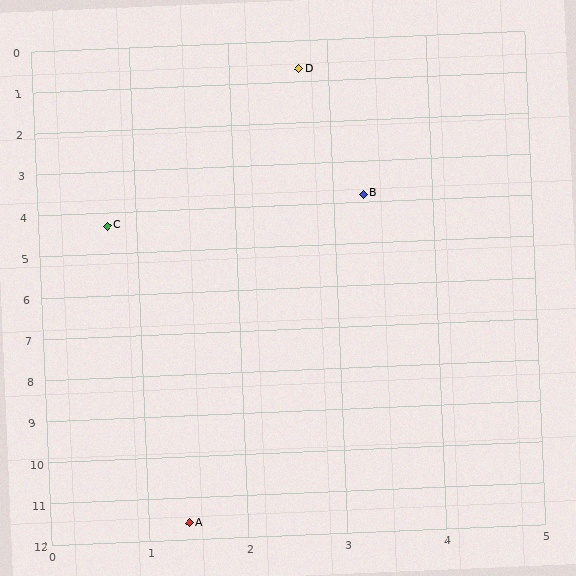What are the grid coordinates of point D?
Point D is at approximately (2.7, 0.7).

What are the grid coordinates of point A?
Point A is at approximately (1.4, 11.6).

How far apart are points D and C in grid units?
Points D and C are about 4.1 grid units apart.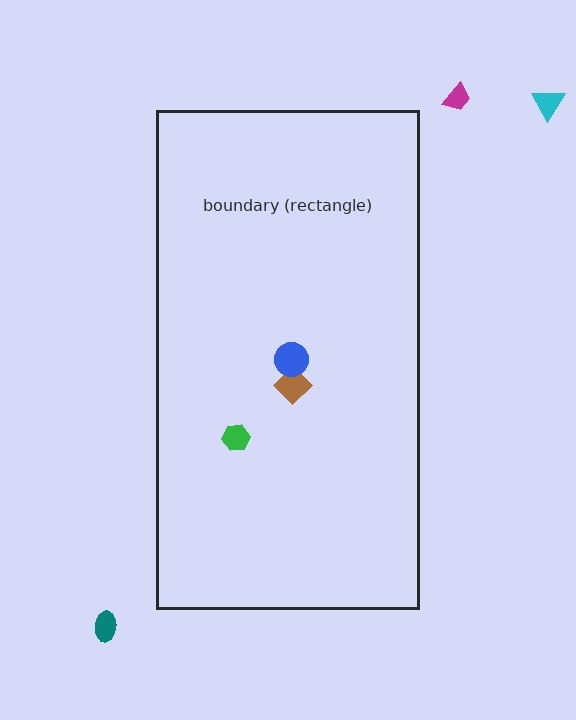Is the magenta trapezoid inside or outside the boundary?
Outside.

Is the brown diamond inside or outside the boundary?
Inside.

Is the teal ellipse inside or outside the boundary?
Outside.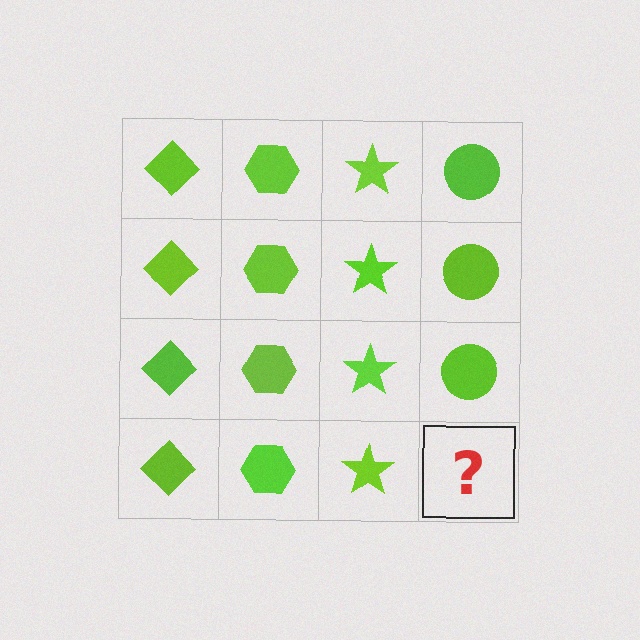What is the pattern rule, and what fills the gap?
The rule is that each column has a consistent shape. The gap should be filled with a lime circle.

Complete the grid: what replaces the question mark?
The question mark should be replaced with a lime circle.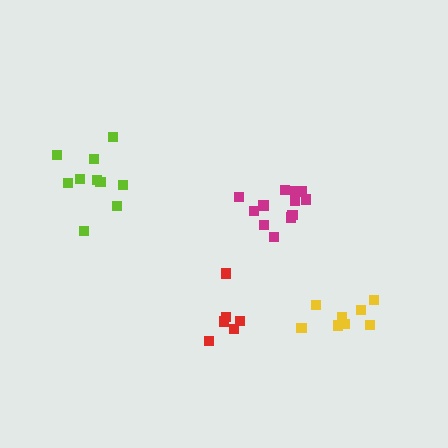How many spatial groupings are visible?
There are 4 spatial groupings.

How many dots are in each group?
Group 1: 12 dots, Group 2: 6 dots, Group 3: 8 dots, Group 4: 10 dots (36 total).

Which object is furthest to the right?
The yellow cluster is rightmost.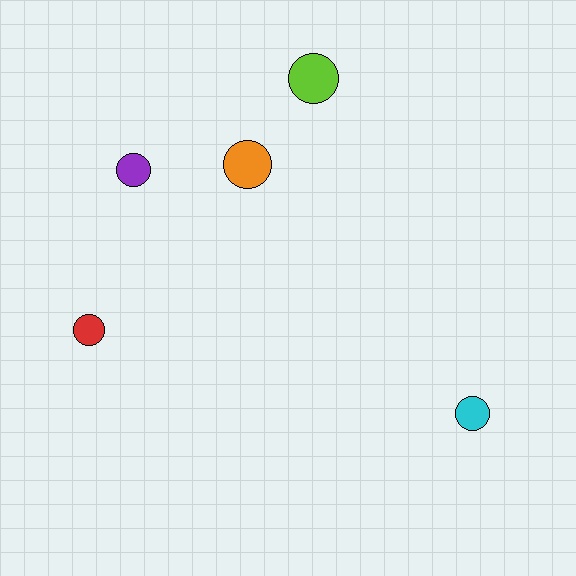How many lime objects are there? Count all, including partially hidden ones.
There is 1 lime object.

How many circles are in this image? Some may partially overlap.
There are 5 circles.